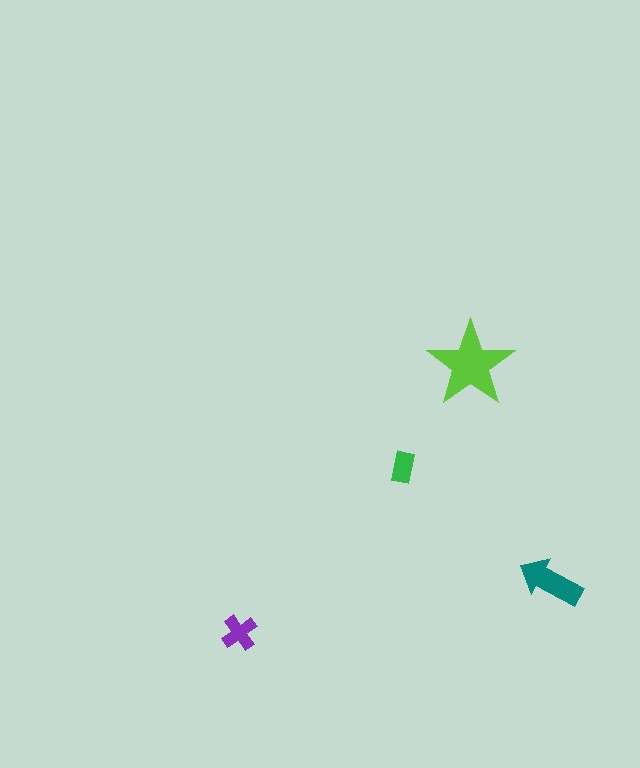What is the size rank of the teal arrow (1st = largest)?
2nd.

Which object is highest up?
The lime star is topmost.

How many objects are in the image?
There are 4 objects in the image.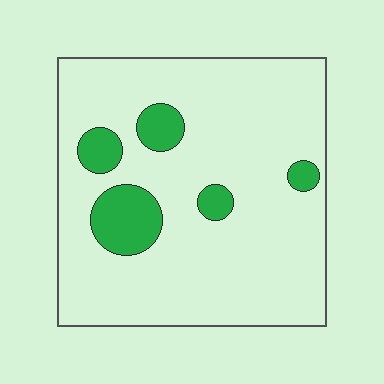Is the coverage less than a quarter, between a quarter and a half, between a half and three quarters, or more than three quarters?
Less than a quarter.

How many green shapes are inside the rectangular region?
5.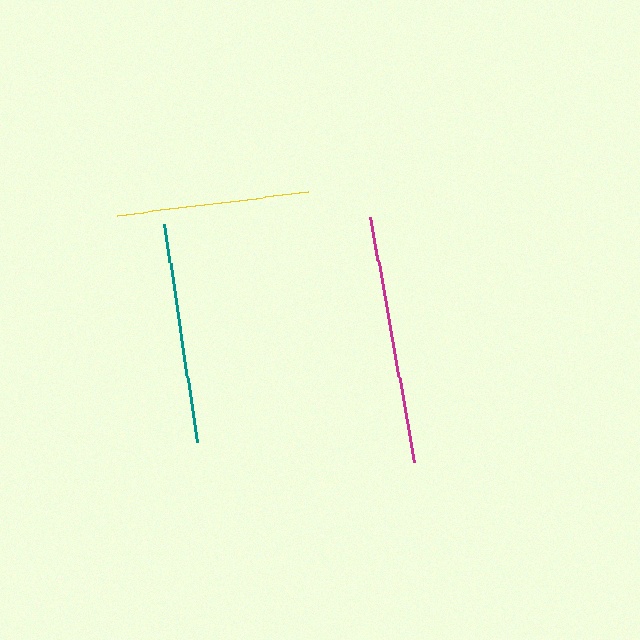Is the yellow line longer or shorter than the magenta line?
The magenta line is longer than the yellow line.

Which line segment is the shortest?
The yellow line is the shortest at approximately 192 pixels.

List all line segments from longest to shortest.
From longest to shortest: magenta, teal, yellow.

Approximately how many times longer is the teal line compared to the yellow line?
The teal line is approximately 1.1 times the length of the yellow line.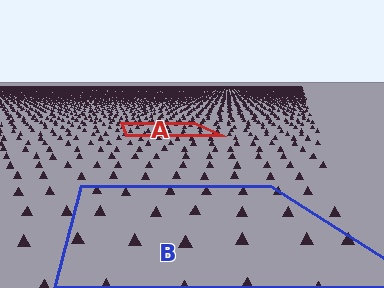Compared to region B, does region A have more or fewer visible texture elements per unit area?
Region A has more texture elements per unit area — they are packed more densely because it is farther away.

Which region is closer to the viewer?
Region B is closer. The texture elements there are larger and more spread out.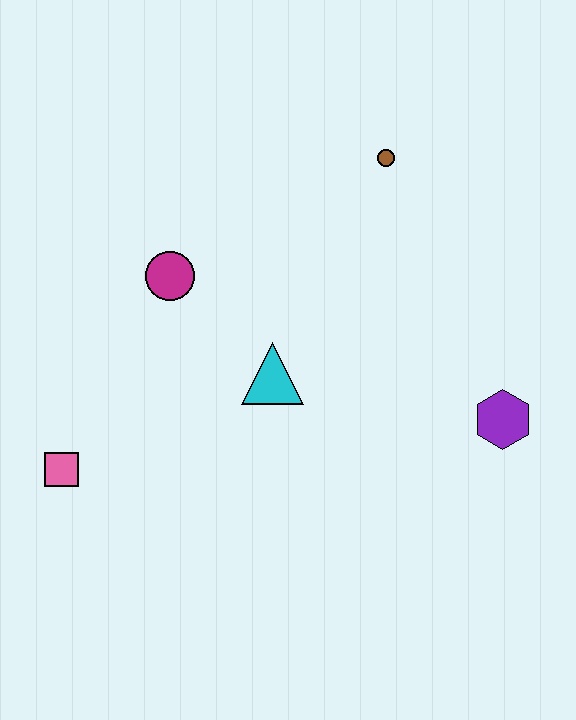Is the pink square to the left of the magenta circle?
Yes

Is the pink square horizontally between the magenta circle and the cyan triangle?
No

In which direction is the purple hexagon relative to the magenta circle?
The purple hexagon is to the right of the magenta circle.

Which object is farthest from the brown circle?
The pink square is farthest from the brown circle.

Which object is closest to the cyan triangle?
The magenta circle is closest to the cyan triangle.